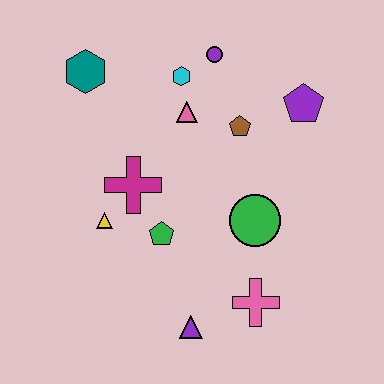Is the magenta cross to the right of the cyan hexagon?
No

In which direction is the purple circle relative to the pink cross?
The purple circle is above the pink cross.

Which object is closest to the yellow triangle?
The magenta cross is closest to the yellow triangle.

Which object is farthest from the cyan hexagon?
The purple triangle is farthest from the cyan hexagon.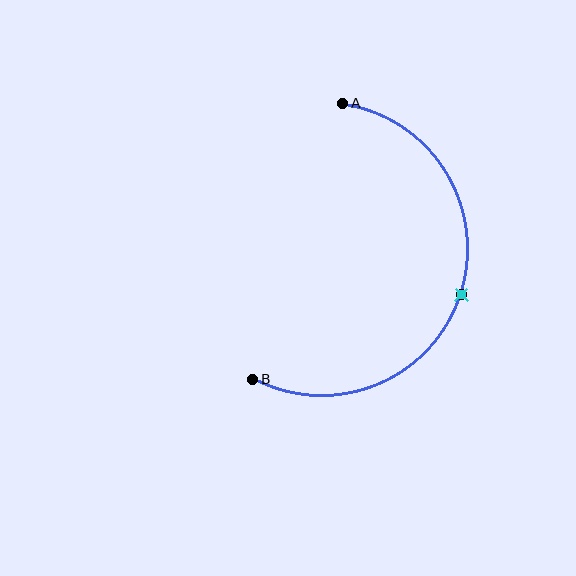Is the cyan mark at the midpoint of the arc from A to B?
Yes. The cyan mark lies on the arc at equal arc-length from both A and B — it is the arc midpoint.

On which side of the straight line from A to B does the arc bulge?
The arc bulges to the right of the straight line connecting A and B.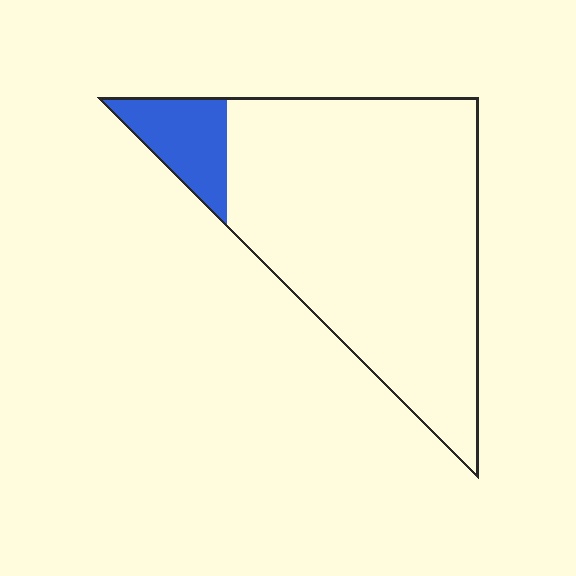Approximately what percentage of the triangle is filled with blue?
Approximately 10%.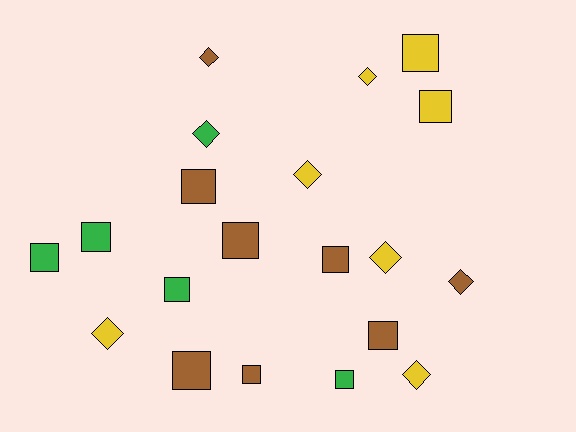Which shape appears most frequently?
Square, with 12 objects.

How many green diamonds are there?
There is 1 green diamond.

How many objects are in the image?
There are 20 objects.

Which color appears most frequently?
Brown, with 8 objects.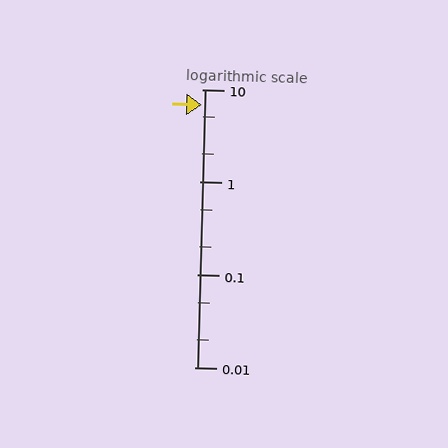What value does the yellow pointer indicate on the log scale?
The pointer indicates approximately 6.8.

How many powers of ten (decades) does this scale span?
The scale spans 3 decades, from 0.01 to 10.